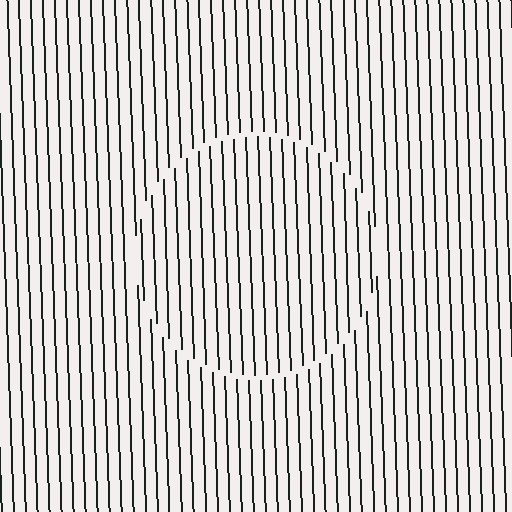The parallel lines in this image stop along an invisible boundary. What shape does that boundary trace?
An illusory circle. The interior of the shape contains the same grating, shifted by half a period — the contour is defined by the phase discontinuity where line-ends from the inner and outer gratings abut.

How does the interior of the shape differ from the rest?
The interior of the shape contains the same grating, shifted by half a period — the contour is defined by the phase discontinuity where line-ends from the inner and outer gratings abut.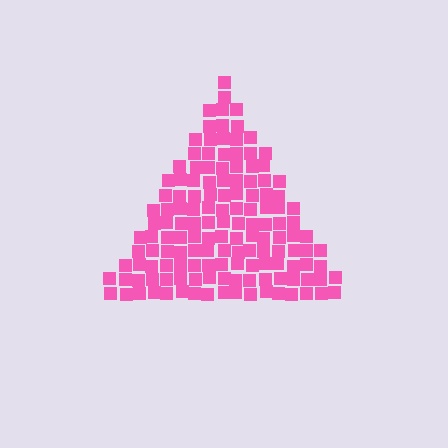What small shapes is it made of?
It is made of small squares.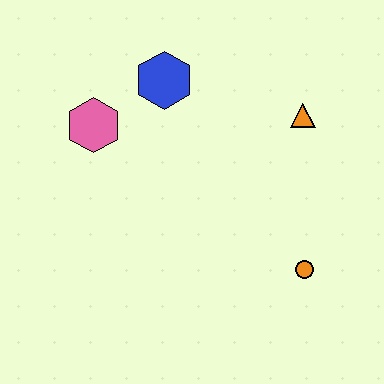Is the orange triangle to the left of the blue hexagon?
No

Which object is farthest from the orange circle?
The pink hexagon is farthest from the orange circle.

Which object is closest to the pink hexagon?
The blue hexagon is closest to the pink hexagon.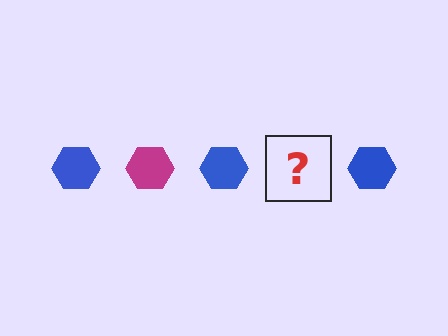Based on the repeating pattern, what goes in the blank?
The blank should be a magenta hexagon.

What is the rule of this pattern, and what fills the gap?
The rule is that the pattern cycles through blue, magenta hexagons. The gap should be filled with a magenta hexagon.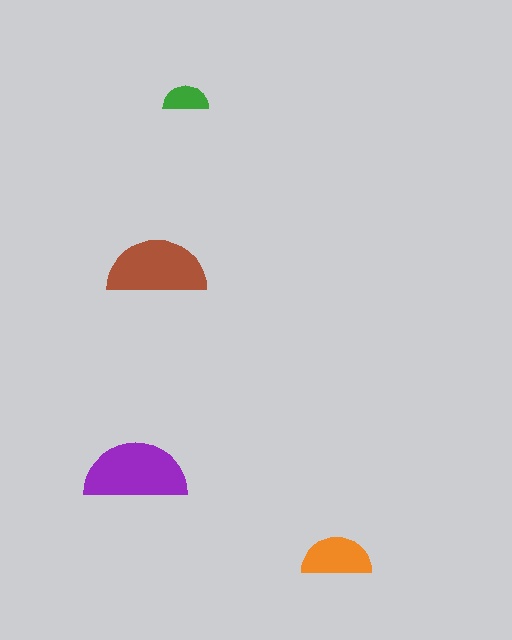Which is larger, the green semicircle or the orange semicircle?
The orange one.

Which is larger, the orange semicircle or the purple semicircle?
The purple one.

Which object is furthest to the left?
The purple semicircle is leftmost.